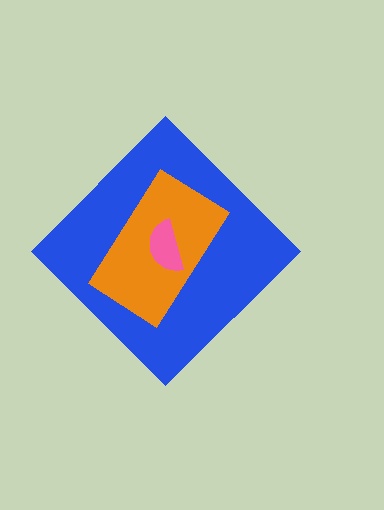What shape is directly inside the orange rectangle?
The pink semicircle.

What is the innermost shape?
The pink semicircle.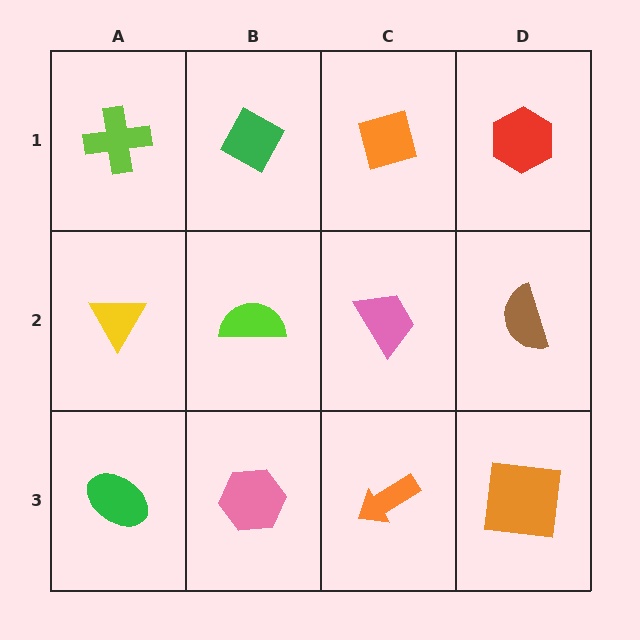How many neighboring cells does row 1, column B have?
3.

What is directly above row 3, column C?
A pink trapezoid.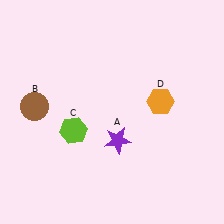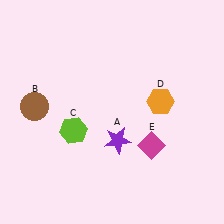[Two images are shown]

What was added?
A magenta diamond (E) was added in Image 2.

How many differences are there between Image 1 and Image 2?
There is 1 difference between the two images.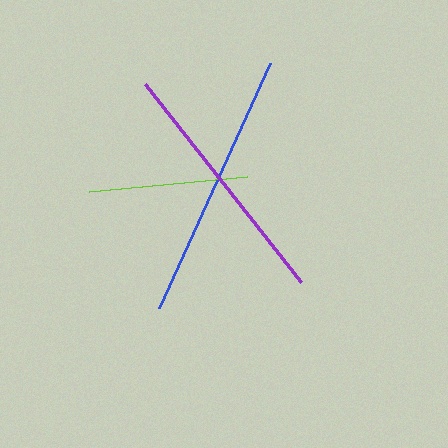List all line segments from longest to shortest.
From longest to shortest: blue, purple, lime.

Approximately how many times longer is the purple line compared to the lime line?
The purple line is approximately 1.6 times the length of the lime line.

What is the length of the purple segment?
The purple segment is approximately 252 pixels long.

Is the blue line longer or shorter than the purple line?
The blue line is longer than the purple line.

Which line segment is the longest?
The blue line is the longest at approximately 269 pixels.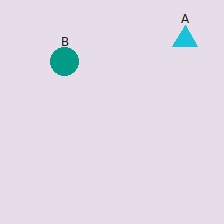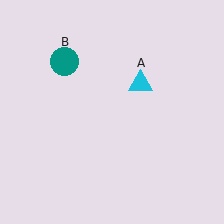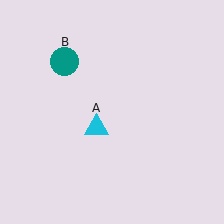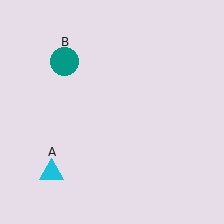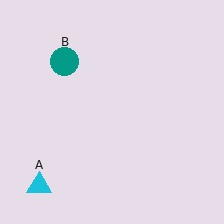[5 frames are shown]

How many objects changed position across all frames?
1 object changed position: cyan triangle (object A).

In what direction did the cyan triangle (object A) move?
The cyan triangle (object A) moved down and to the left.